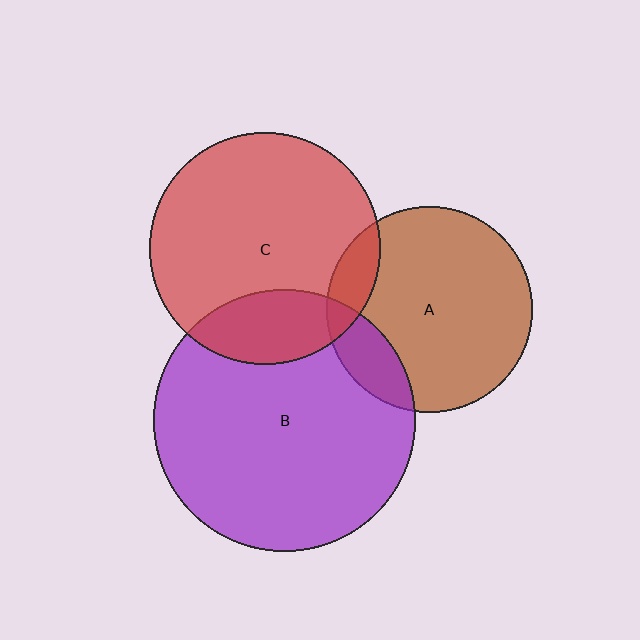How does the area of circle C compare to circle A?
Approximately 1.3 times.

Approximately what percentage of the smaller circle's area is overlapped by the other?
Approximately 10%.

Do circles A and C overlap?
Yes.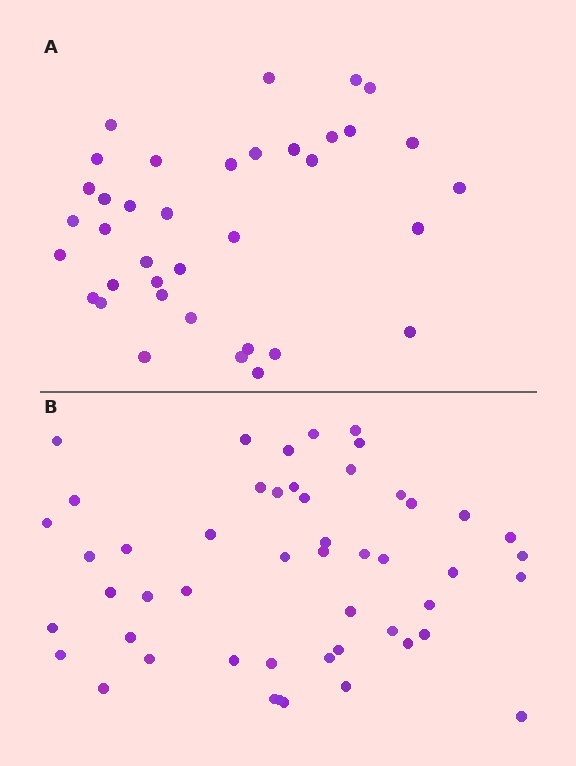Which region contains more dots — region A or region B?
Region B (the bottom region) has more dots.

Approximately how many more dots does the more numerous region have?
Region B has approximately 15 more dots than region A.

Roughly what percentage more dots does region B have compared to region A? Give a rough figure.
About 35% more.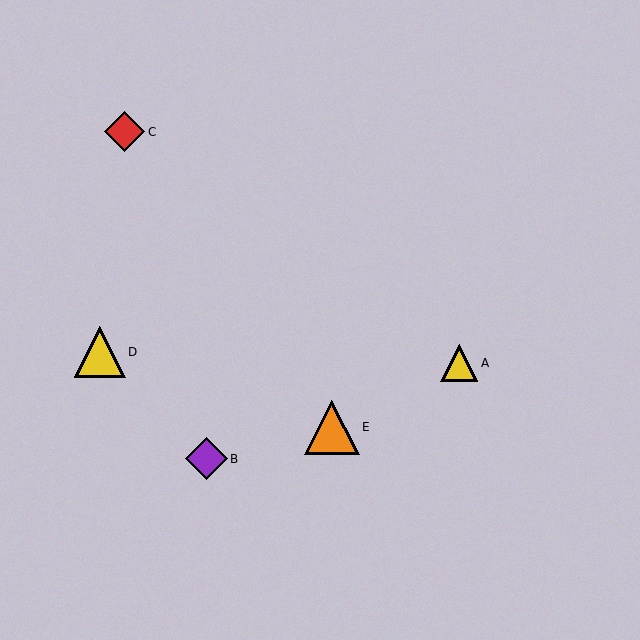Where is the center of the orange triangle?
The center of the orange triangle is at (332, 427).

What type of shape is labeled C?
Shape C is a red diamond.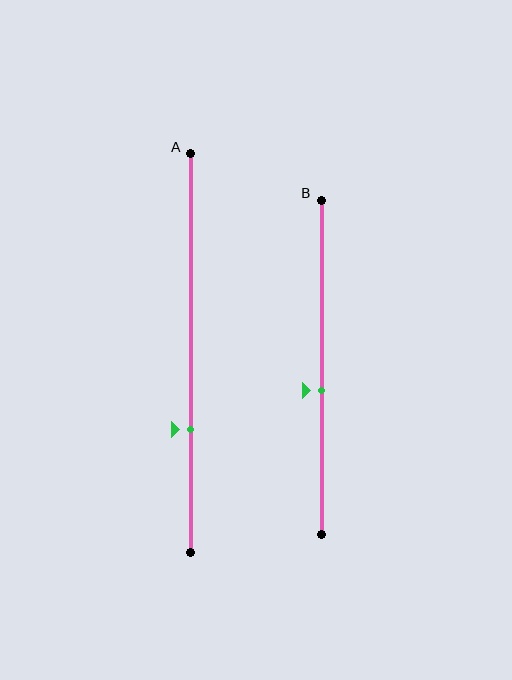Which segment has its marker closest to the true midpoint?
Segment B has its marker closest to the true midpoint.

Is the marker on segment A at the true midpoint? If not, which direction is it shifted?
No, the marker on segment A is shifted downward by about 19% of the segment length.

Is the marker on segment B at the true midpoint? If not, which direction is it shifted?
No, the marker on segment B is shifted downward by about 7% of the segment length.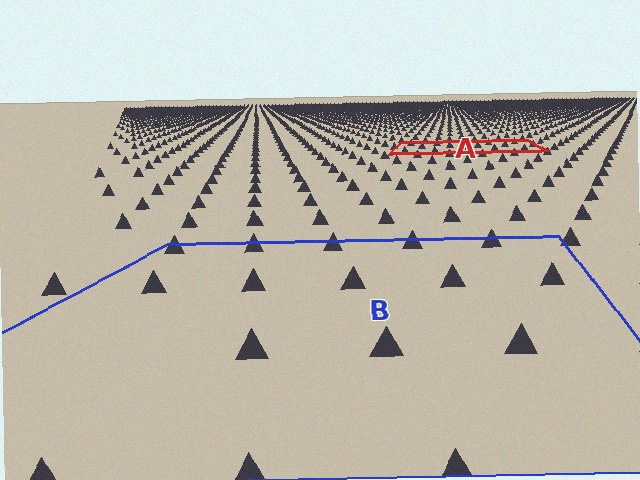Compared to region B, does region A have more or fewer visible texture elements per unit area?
Region A has more texture elements per unit area — they are packed more densely because it is farther away.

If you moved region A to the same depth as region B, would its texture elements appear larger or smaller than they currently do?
They would appear larger. At a closer depth, the same texture elements are projected at a bigger on-screen size.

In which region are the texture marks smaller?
The texture marks are smaller in region A, because it is farther away.